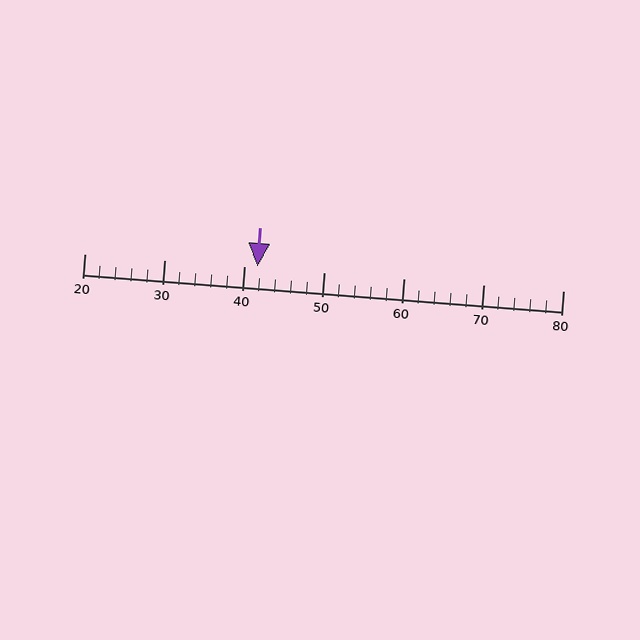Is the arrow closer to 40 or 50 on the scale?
The arrow is closer to 40.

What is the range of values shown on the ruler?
The ruler shows values from 20 to 80.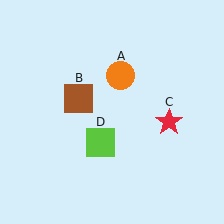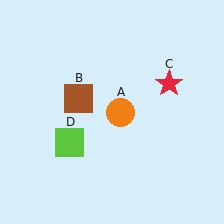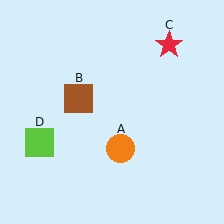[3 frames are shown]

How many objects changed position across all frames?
3 objects changed position: orange circle (object A), red star (object C), lime square (object D).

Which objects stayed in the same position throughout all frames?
Brown square (object B) remained stationary.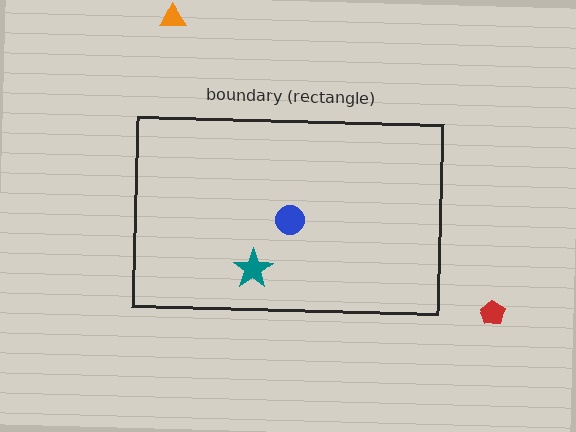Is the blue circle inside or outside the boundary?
Inside.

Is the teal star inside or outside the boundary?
Inside.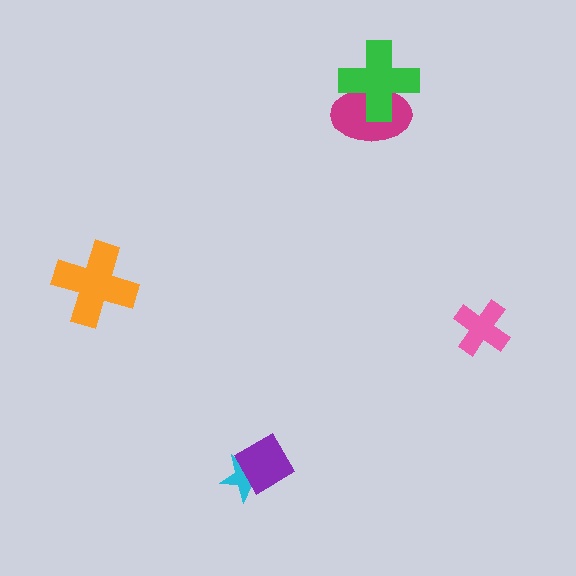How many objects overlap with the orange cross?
0 objects overlap with the orange cross.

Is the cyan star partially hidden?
Yes, it is partially covered by another shape.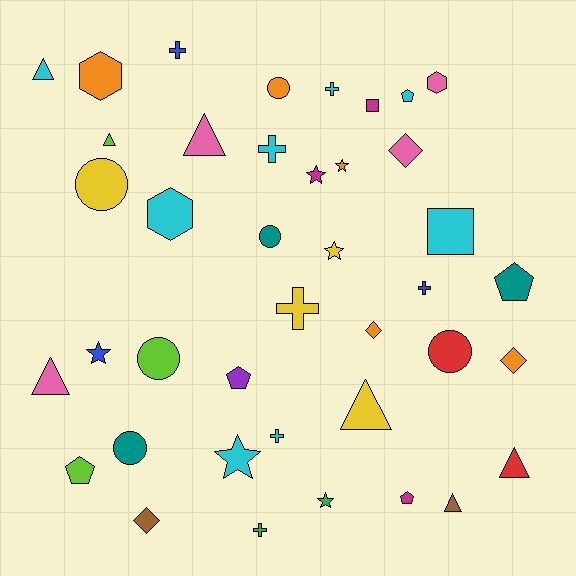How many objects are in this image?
There are 40 objects.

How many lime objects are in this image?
There are 3 lime objects.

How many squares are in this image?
There are 2 squares.